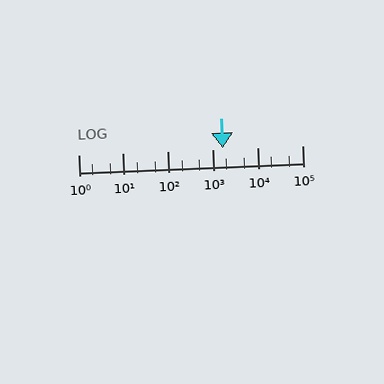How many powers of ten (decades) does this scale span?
The scale spans 5 decades, from 1 to 100000.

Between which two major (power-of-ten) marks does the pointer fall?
The pointer is between 1000 and 10000.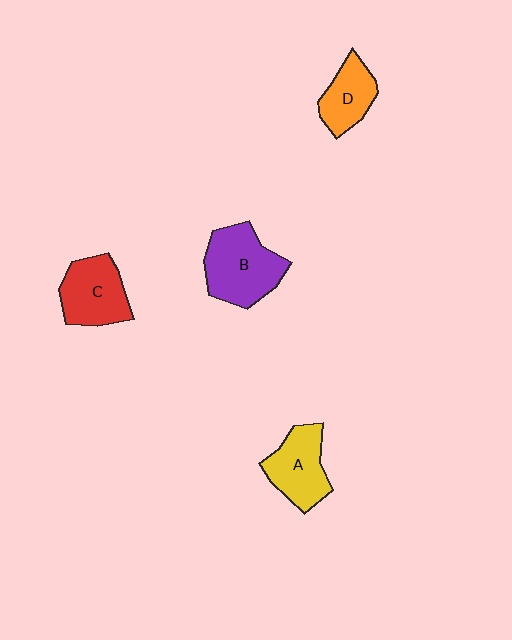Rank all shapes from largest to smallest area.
From largest to smallest: B (purple), C (red), A (yellow), D (orange).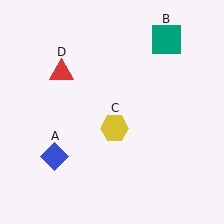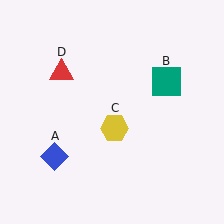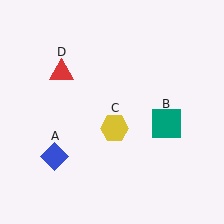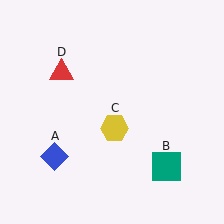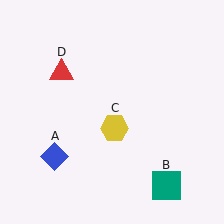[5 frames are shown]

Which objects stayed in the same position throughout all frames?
Blue diamond (object A) and yellow hexagon (object C) and red triangle (object D) remained stationary.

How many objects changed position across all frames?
1 object changed position: teal square (object B).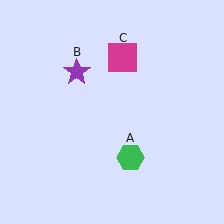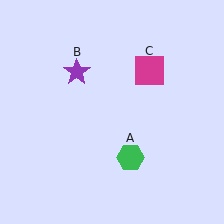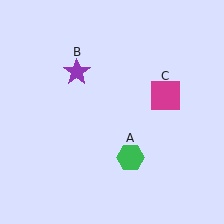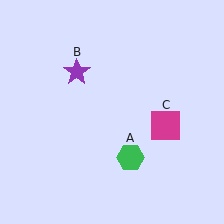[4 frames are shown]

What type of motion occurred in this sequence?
The magenta square (object C) rotated clockwise around the center of the scene.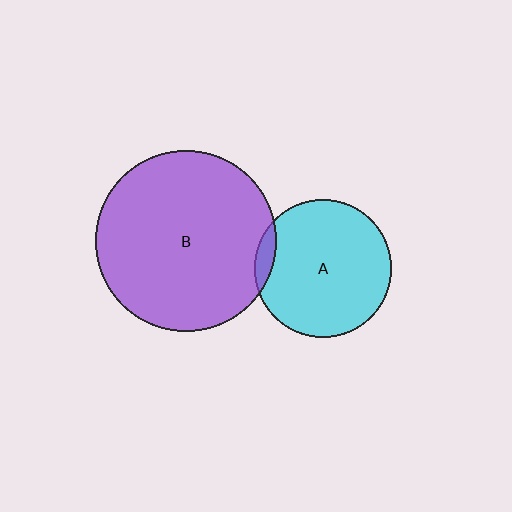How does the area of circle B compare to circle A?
Approximately 1.7 times.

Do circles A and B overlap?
Yes.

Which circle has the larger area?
Circle B (purple).